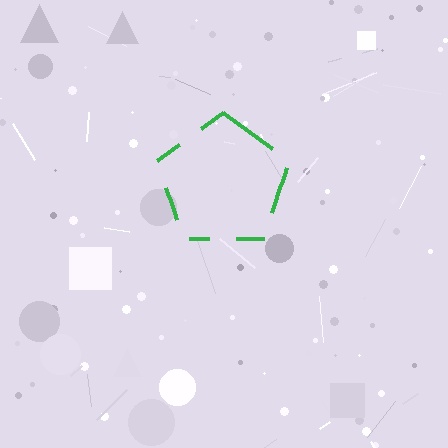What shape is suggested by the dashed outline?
The dashed outline suggests a pentagon.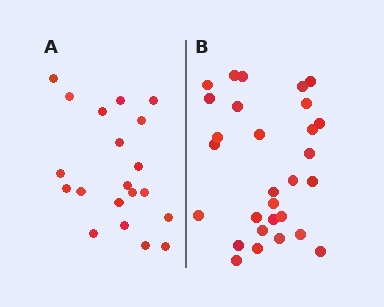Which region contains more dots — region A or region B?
Region B (the right region) has more dots.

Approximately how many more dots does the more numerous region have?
Region B has roughly 8 or so more dots than region A.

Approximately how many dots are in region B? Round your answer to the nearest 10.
About 30 dots. (The exact count is 29, which rounds to 30.)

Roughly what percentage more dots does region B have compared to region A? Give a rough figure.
About 45% more.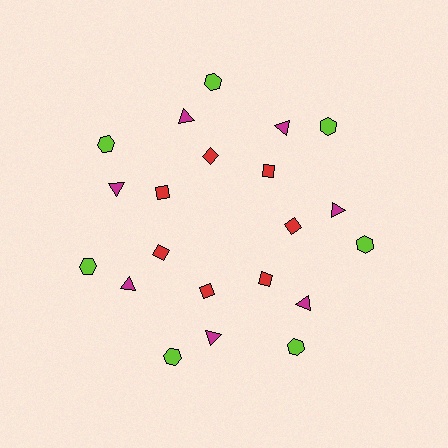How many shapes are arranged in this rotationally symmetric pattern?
There are 21 shapes, arranged in 7 groups of 3.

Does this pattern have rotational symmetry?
Yes, this pattern has 7-fold rotational symmetry. It looks the same after rotating 51 degrees around the center.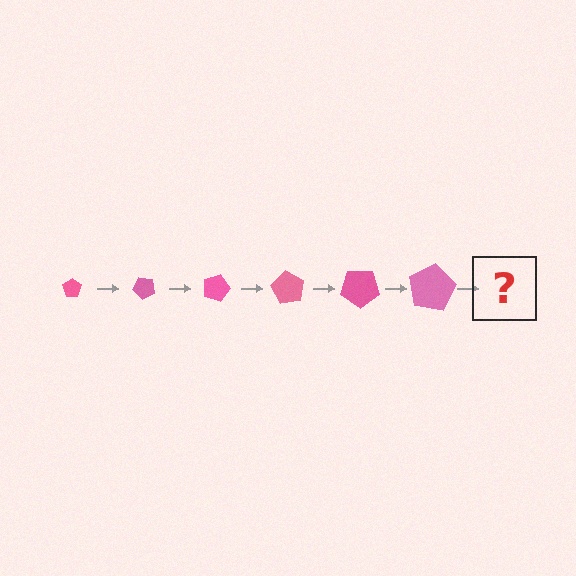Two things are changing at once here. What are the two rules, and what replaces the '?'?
The two rules are that the pentagon grows larger each step and it rotates 45 degrees each step. The '?' should be a pentagon, larger than the previous one and rotated 270 degrees from the start.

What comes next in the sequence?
The next element should be a pentagon, larger than the previous one and rotated 270 degrees from the start.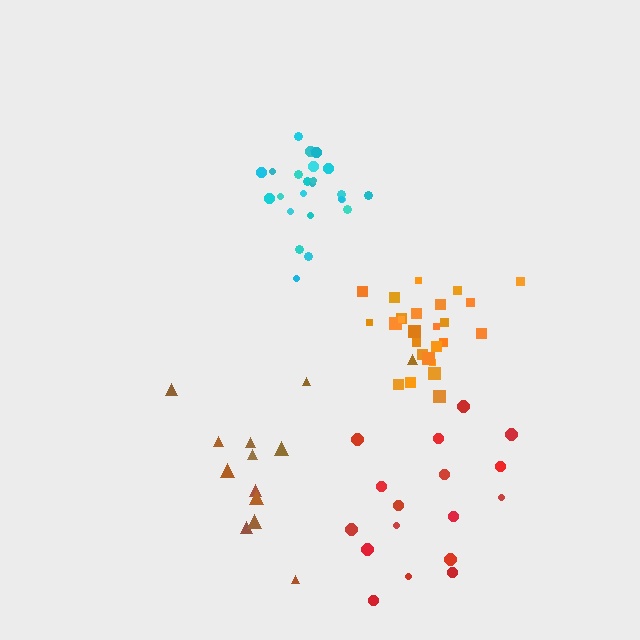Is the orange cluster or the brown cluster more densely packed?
Orange.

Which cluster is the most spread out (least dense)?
Brown.